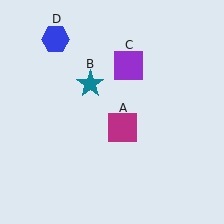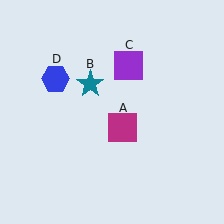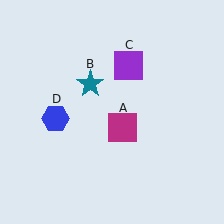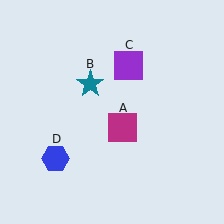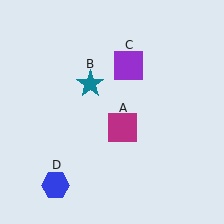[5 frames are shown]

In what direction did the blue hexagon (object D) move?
The blue hexagon (object D) moved down.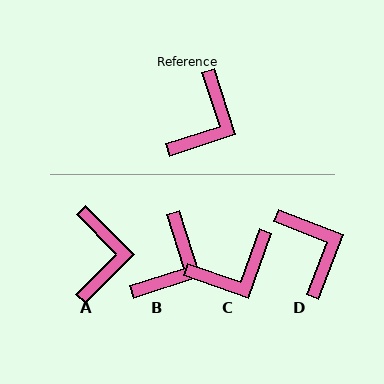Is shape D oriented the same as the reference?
No, it is off by about 51 degrees.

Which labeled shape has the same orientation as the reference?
B.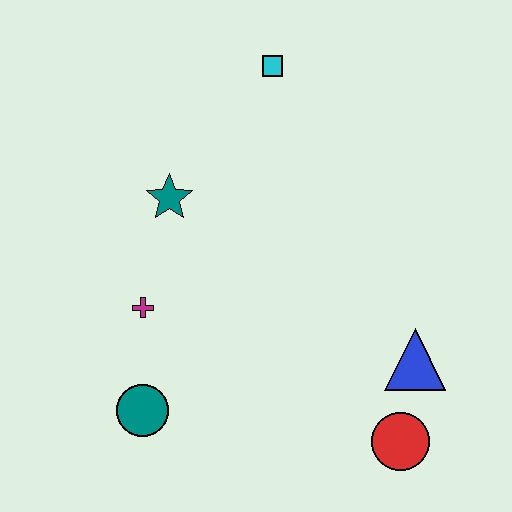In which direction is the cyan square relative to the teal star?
The cyan square is above the teal star.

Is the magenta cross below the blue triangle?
No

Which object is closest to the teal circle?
The magenta cross is closest to the teal circle.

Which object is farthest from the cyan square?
The red circle is farthest from the cyan square.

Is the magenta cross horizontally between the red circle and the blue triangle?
No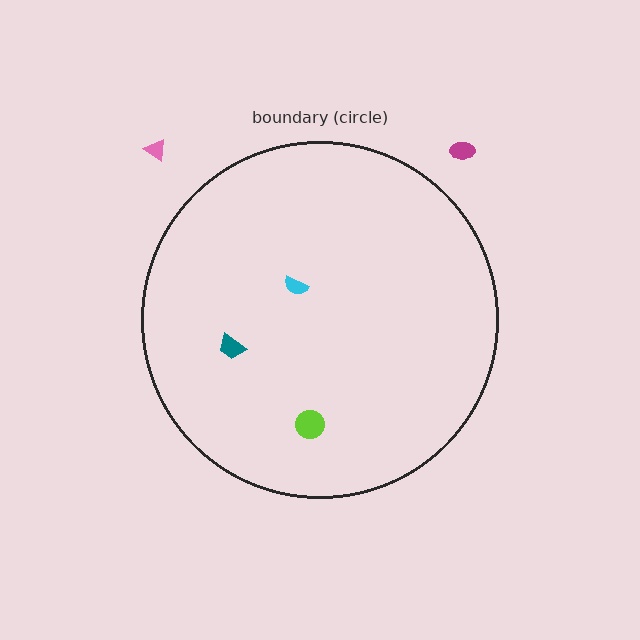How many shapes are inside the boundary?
3 inside, 2 outside.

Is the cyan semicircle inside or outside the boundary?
Inside.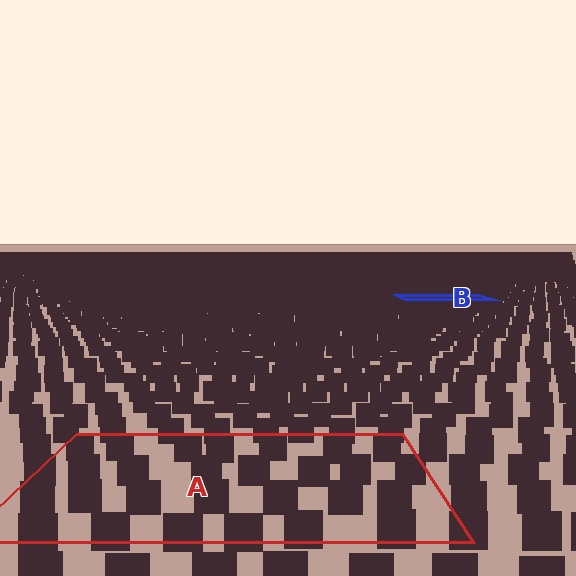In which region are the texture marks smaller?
The texture marks are smaller in region B, because it is farther away.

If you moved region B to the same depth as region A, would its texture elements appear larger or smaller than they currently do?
They would appear larger. At a closer depth, the same texture elements are projected at a bigger on-screen size.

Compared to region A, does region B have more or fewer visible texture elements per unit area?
Region B has more texture elements per unit area — they are packed more densely because it is farther away.